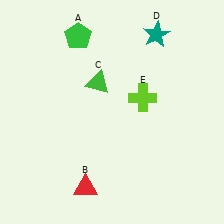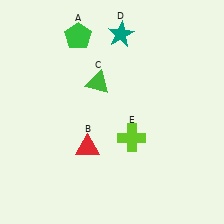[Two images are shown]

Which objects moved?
The objects that moved are: the red triangle (B), the teal star (D), the lime cross (E).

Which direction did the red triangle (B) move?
The red triangle (B) moved up.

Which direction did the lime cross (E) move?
The lime cross (E) moved down.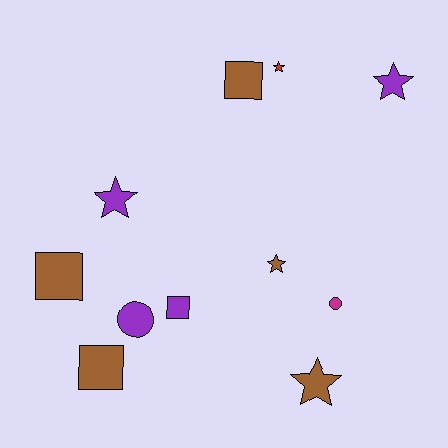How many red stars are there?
There is 1 red star.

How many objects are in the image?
There are 11 objects.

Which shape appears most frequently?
Star, with 5 objects.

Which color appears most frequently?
Brown, with 5 objects.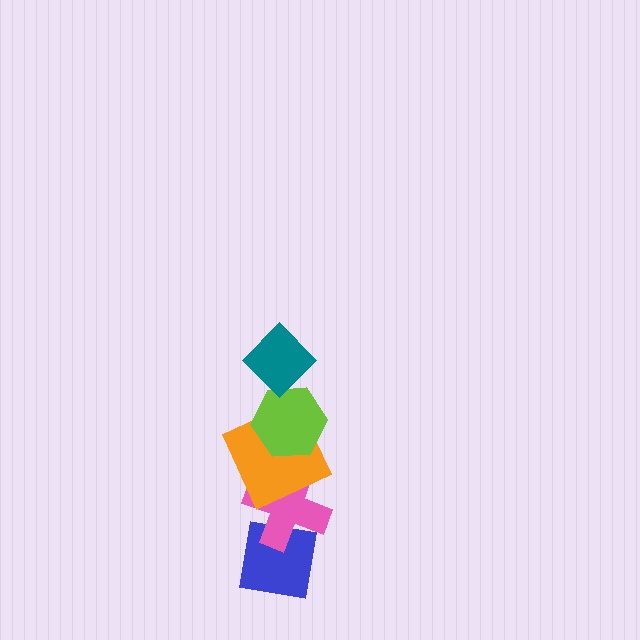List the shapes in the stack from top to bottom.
From top to bottom: the teal diamond, the lime hexagon, the orange square, the pink cross, the blue square.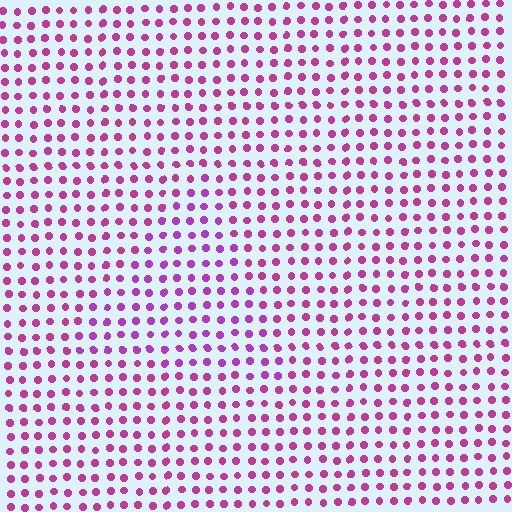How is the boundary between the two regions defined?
The boundary is defined purely by a slight shift in hue (about 23 degrees). Spacing, size, and orientation are identical on both sides.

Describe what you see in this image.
The image is filled with small magenta elements in a uniform arrangement. A triangle-shaped region is visible where the elements are tinted to a slightly different hue, forming a subtle color boundary.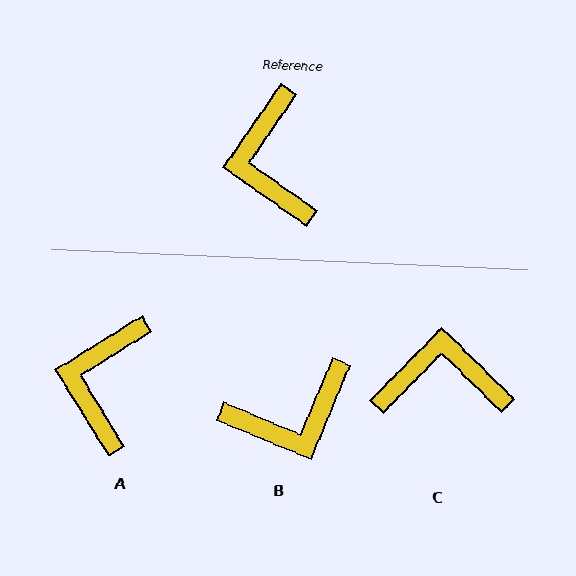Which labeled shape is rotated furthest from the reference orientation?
B, about 102 degrees away.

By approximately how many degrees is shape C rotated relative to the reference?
Approximately 100 degrees clockwise.